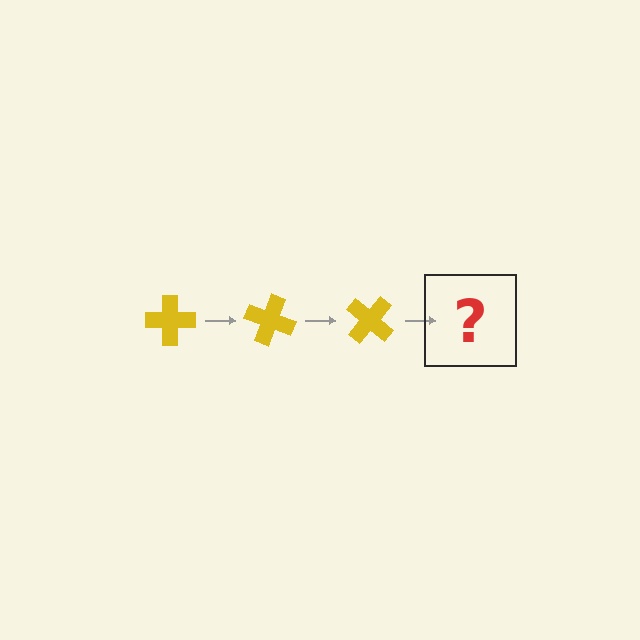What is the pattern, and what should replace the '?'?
The pattern is that the cross rotates 20 degrees each step. The '?' should be a yellow cross rotated 60 degrees.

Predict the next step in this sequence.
The next step is a yellow cross rotated 60 degrees.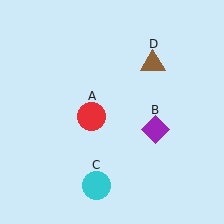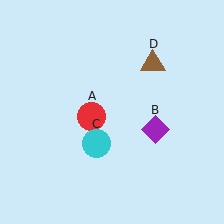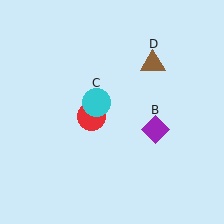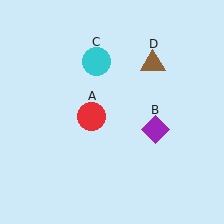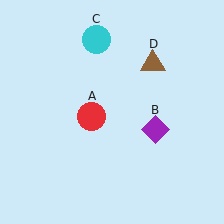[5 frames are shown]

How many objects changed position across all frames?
1 object changed position: cyan circle (object C).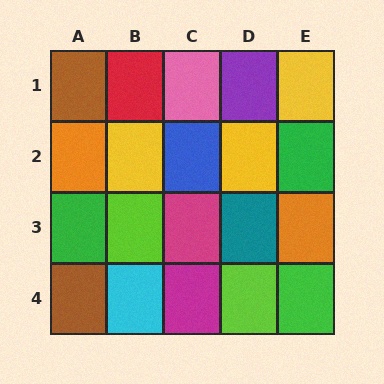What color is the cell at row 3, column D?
Teal.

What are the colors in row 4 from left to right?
Brown, cyan, magenta, lime, green.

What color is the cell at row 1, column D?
Purple.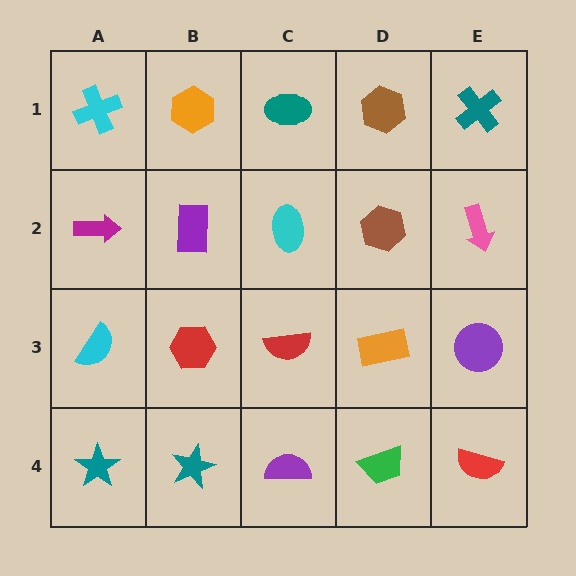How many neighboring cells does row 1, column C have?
3.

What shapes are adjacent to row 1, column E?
A pink arrow (row 2, column E), a brown hexagon (row 1, column D).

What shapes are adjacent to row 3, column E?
A pink arrow (row 2, column E), a red semicircle (row 4, column E), an orange rectangle (row 3, column D).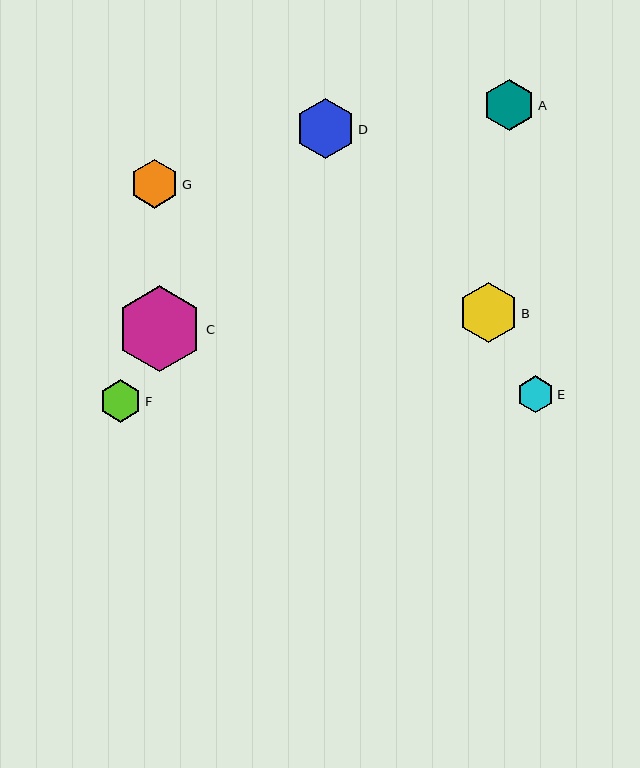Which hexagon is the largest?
Hexagon C is the largest with a size of approximately 85 pixels.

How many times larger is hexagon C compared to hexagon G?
Hexagon C is approximately 1.7 times the size of hexagon G.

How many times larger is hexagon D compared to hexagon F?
Hexagon D is approximately 1.4 times the size of hexagon F.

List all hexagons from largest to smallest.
From largest to smallest: C, D, B, A, G, F, E.